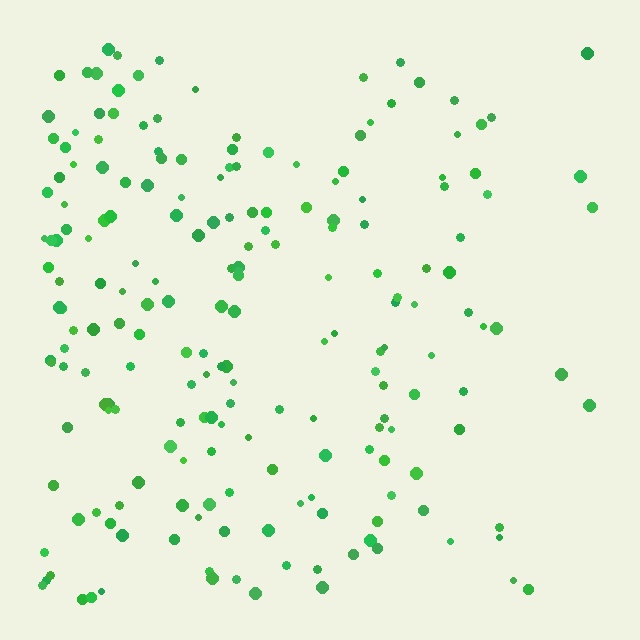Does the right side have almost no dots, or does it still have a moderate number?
Still a moderate number, just noticeably fewer than the left.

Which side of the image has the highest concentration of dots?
The left.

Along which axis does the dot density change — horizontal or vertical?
Horizontal.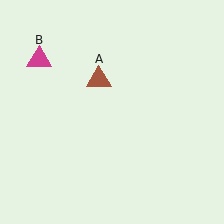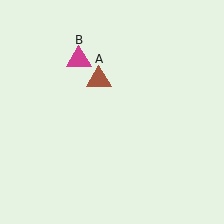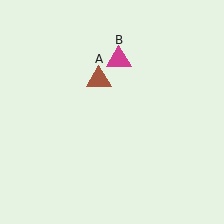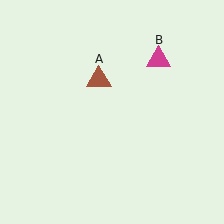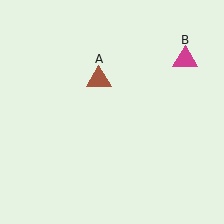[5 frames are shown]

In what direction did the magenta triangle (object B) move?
The magenta triangle (object B) moved right.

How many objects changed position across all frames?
1 object changed position: magenta triangle (object B).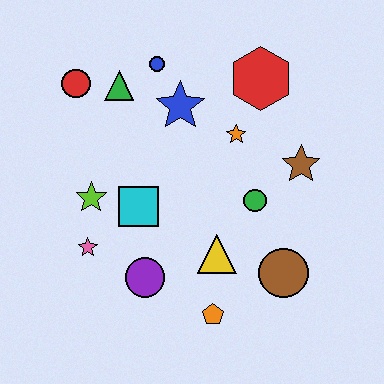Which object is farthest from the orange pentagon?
The red circle is farthest from the orange pentagon.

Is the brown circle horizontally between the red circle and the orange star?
No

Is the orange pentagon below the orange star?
Yes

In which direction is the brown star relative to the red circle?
The brown star is to the right of the red circle.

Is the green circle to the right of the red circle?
Yes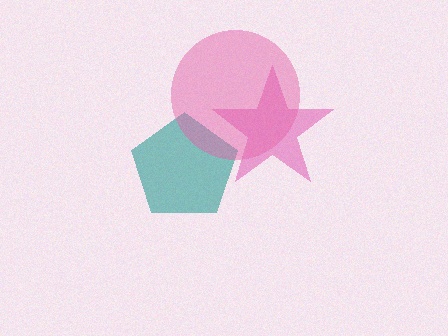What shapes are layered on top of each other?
The layered shapes are: a magenta star, a teal pentagon, a pink circle.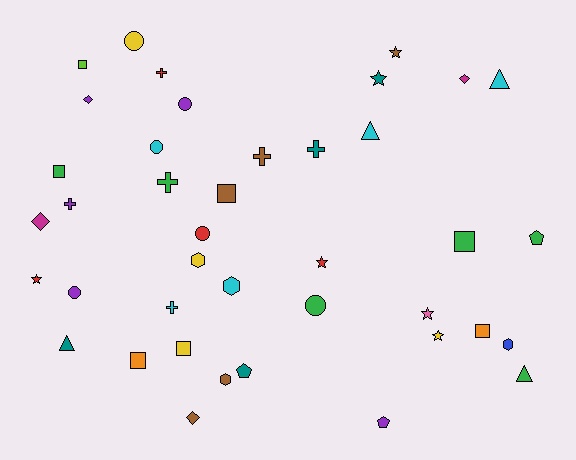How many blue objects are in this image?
There is 1 blue object.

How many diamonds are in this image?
There are 4 diamonds.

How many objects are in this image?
There are 40 objects.